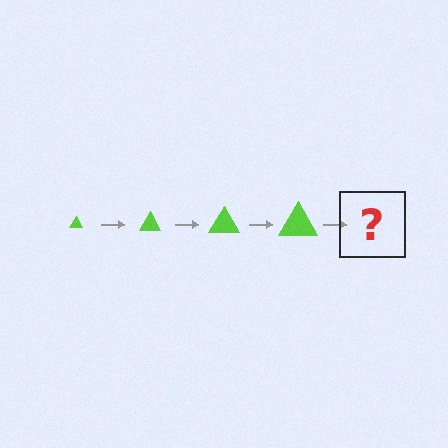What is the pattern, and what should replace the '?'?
The pattern is that the triangle gets progressively larger each step. The '?' should be a lime triangle, larger than the previous one.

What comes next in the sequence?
The next element should be a lime triangle, larger than the previous one.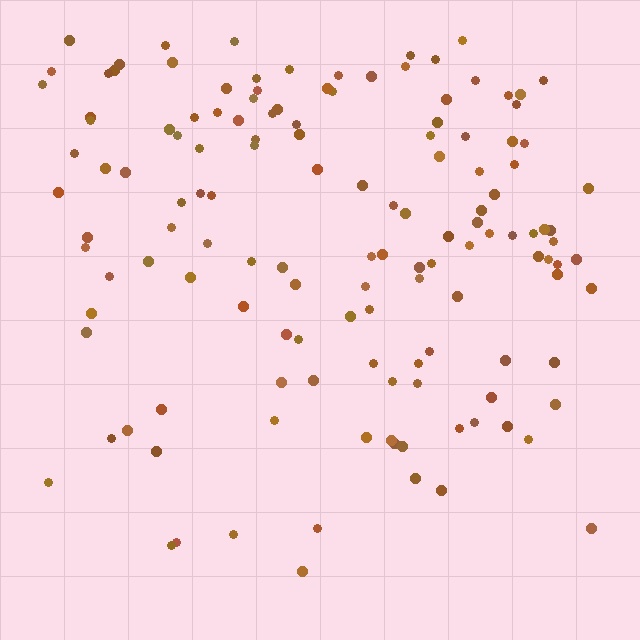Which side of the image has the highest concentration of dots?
The top.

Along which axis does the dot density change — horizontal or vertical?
Vertical.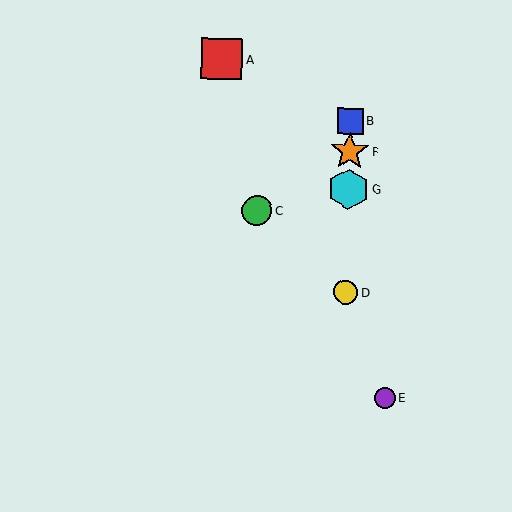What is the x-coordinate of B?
Object B is at x≈351.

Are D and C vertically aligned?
No, D is at x≈345 and C is at x≈257.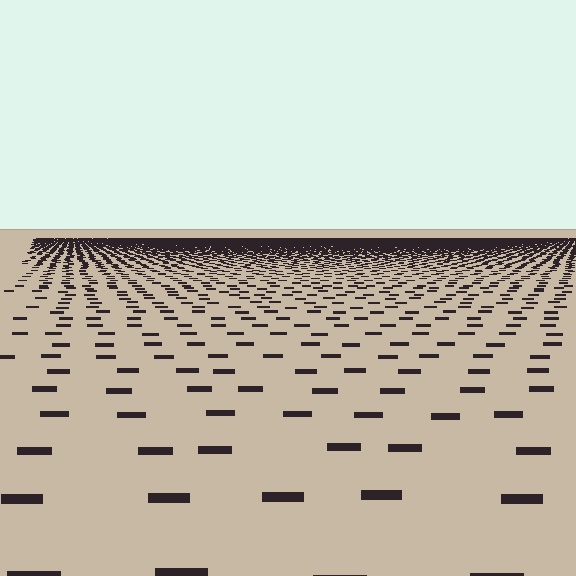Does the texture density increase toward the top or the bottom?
Density increases toward the top.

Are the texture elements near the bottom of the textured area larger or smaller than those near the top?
Larger. Near the bottom, elements are closer to the viewer and appear at a bigger on-screen size.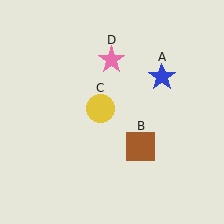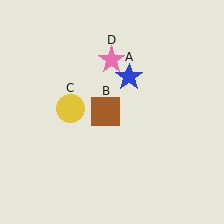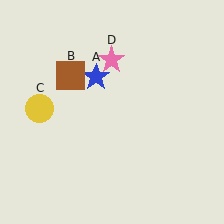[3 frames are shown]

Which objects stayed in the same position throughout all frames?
Pink star (object D) remained stationary.